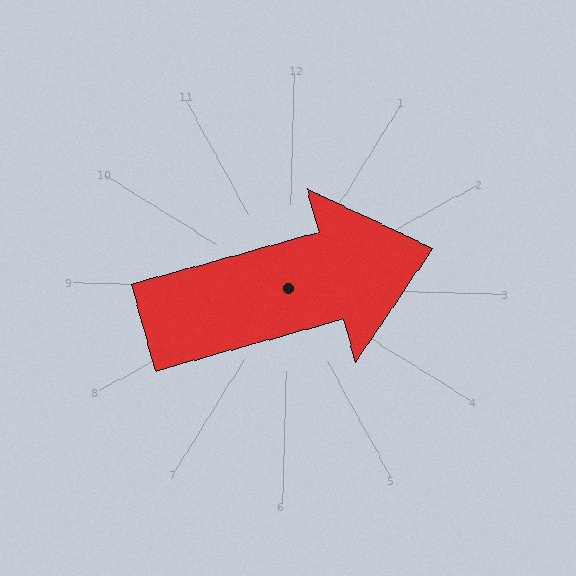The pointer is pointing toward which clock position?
Roughly 2 o'clock.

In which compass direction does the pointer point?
East.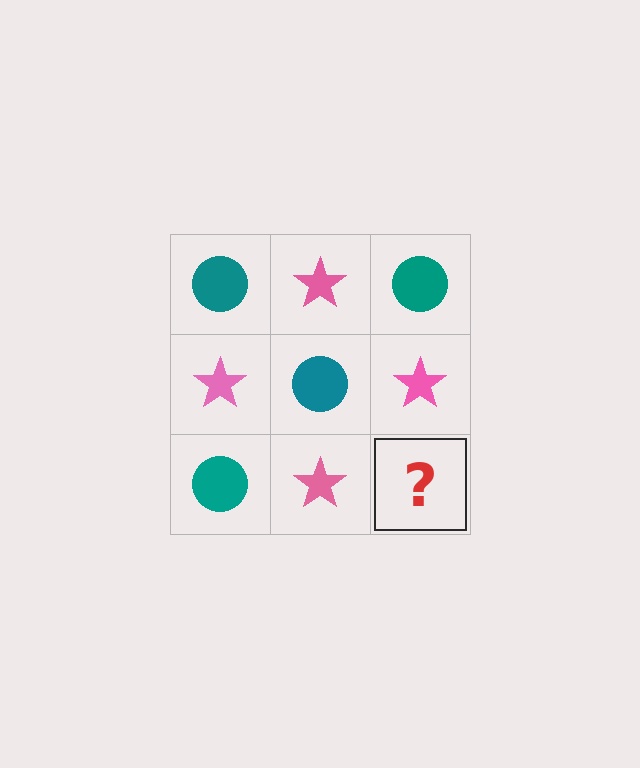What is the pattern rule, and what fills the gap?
The rule is that it alternates teal circle and pink star in a checkerboard pattern. The gap should be filled with a teal circle.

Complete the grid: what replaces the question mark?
The question mark should be replaced with a teal circle.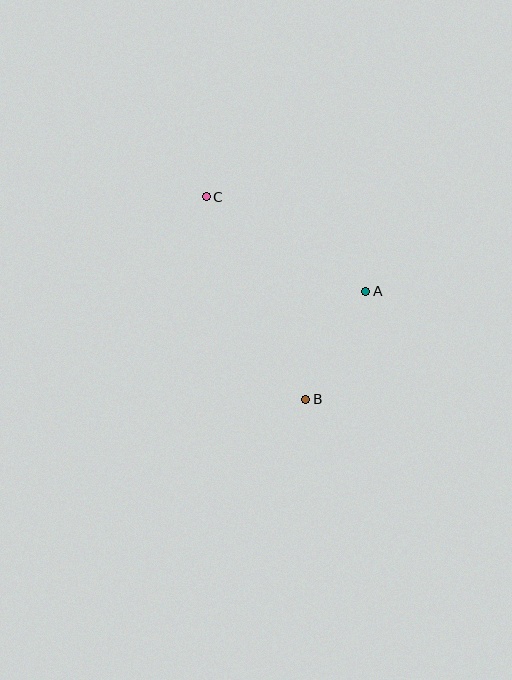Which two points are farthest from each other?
Points B and C are farthest from each other.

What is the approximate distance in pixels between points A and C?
The distance between A and C is approximately 185 pixels.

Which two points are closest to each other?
Points A and B are closest to each other.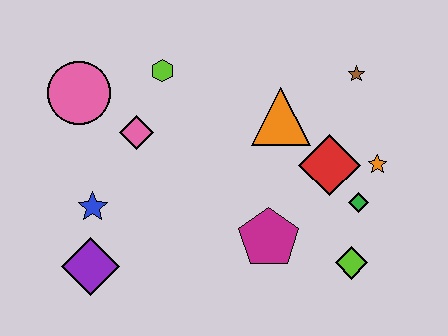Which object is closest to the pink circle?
The pink diamond is closest to the pink circle.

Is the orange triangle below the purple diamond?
No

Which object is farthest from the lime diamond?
The pink circle is farthest from the lime diamond.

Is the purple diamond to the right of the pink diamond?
No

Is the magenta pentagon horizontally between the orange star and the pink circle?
Yes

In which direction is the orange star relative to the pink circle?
The orange star is to the right of the pink circle.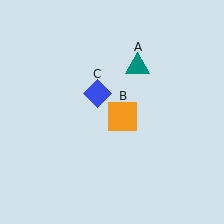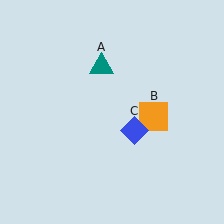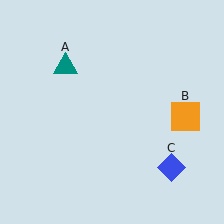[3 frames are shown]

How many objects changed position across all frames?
3 objects changed position: teal triangle (object A), orange square (object B), blue diamond (object C).